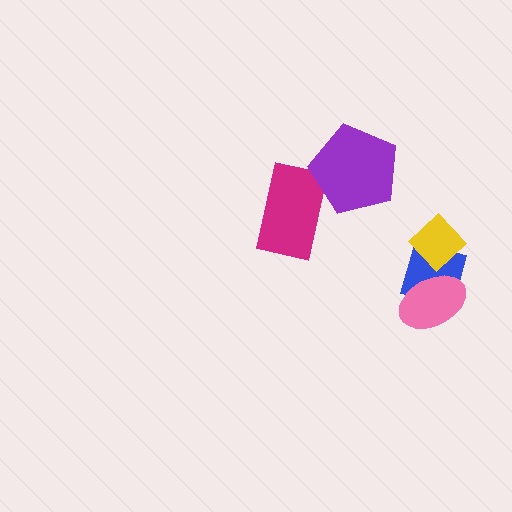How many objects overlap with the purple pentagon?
1 object overlaps with the purple pentagon.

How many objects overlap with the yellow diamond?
1 object overlaps with the yellow diamond.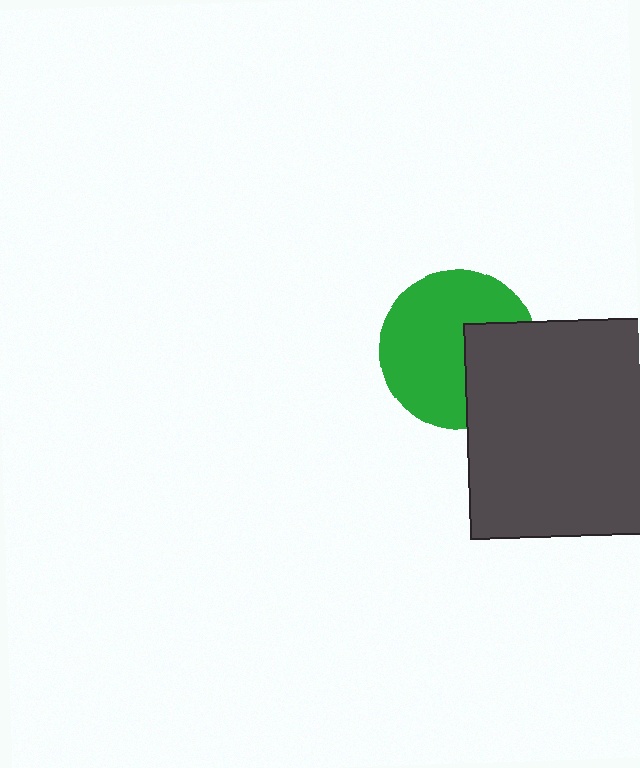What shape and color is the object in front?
The object in front is a dark gray square.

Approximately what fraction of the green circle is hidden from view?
Roughly 32% of the green circle is hidden behind the dark gray square.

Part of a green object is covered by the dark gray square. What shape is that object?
It is a circle.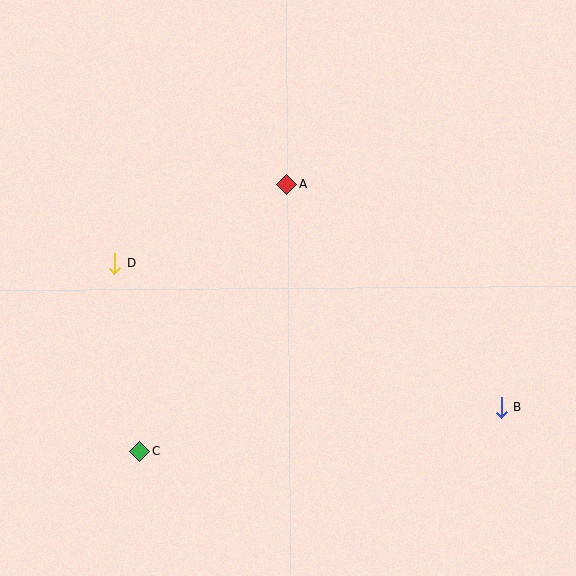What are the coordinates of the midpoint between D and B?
The midpoint between D and B is at (308, 336).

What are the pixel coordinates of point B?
Point B is at (501, 408).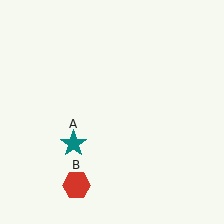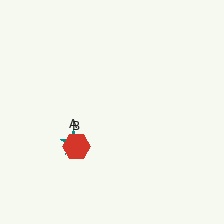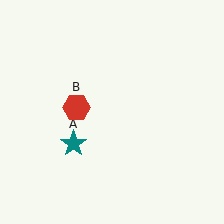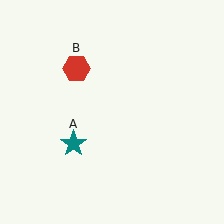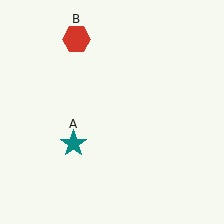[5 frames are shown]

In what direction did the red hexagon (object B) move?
The red hexagon (object B) moved up.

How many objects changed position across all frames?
1 object changed position: red hexagon (object B).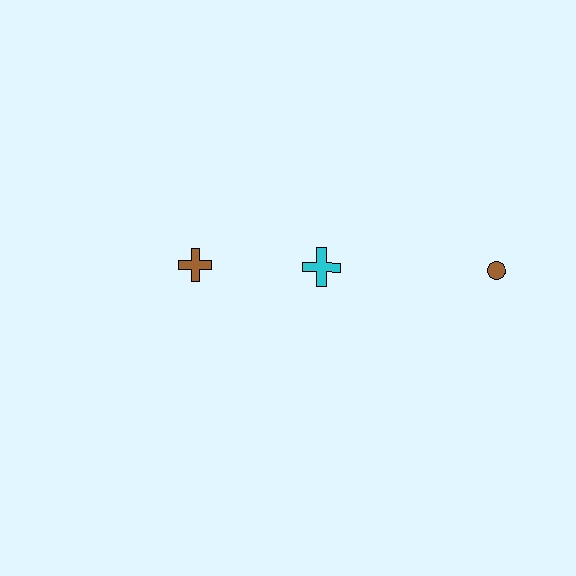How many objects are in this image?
There are 3 objects.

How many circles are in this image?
There is 1 circle.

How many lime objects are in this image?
There are no lime objects.